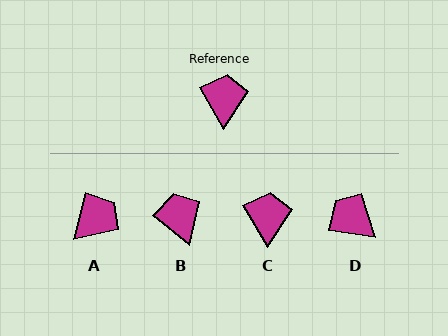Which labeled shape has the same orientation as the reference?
C.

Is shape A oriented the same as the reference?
No, it is off by about 45 degrees.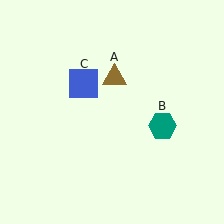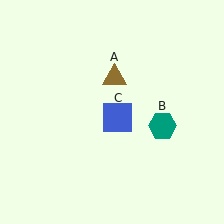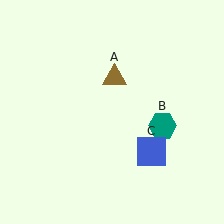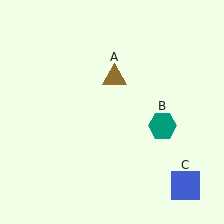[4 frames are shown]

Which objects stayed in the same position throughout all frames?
Brown triangle (object A) and teal hexagon (object B) remained stationary.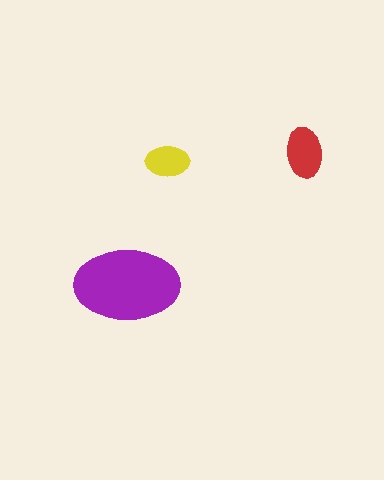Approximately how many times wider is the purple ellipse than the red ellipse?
About 2 times wider.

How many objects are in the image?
There are 3 objects in the image.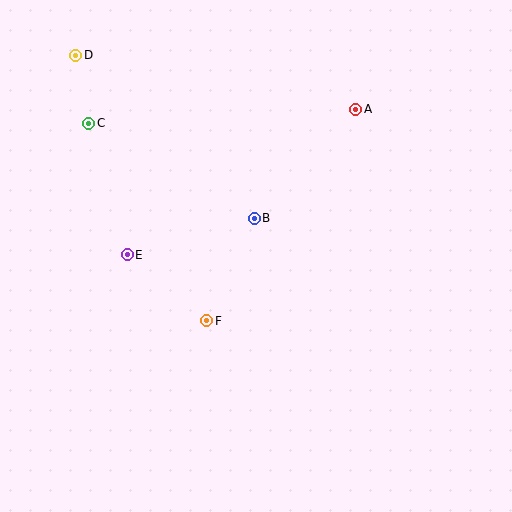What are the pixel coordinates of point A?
Point A is at (356, 109).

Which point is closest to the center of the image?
Point B at (254, 218) is closest to the center.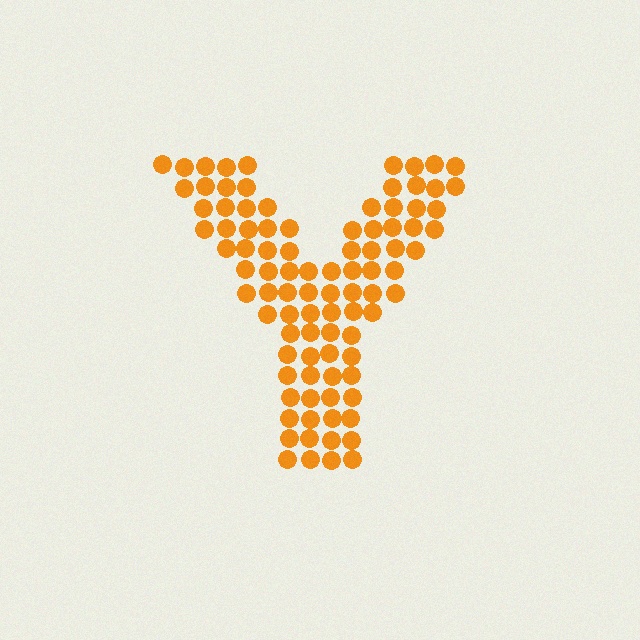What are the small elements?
The small elements are circles.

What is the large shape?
The large shape is the letter Y.